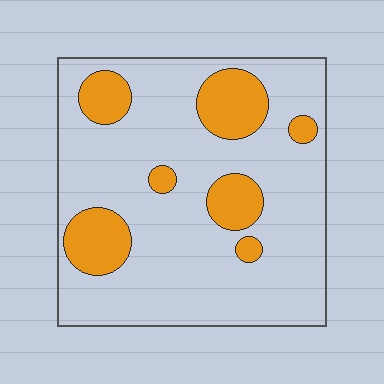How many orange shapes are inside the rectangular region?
7.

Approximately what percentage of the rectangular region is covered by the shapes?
Approximately 20%.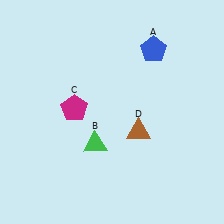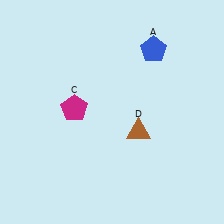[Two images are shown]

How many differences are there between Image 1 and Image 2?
There is 1 difference between the two images.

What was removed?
The green triangle (B) was removed in Image 2.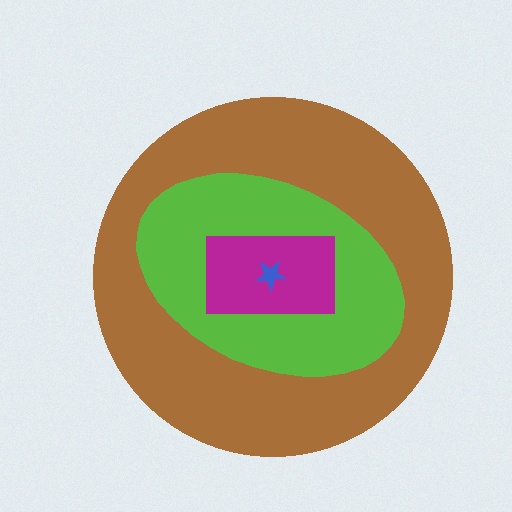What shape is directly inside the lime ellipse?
The magenta rectangle.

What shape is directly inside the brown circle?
The lime ellipse.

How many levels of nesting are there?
4.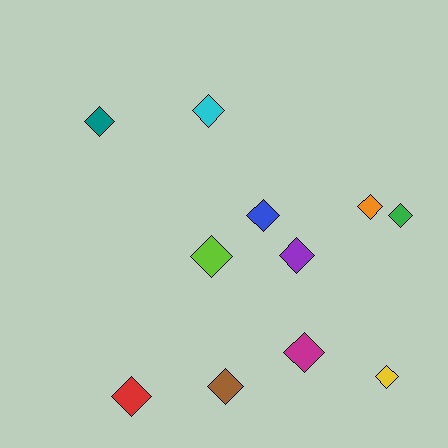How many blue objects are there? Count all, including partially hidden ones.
There is 1 blue object.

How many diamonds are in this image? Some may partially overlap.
There are 11 diamonds.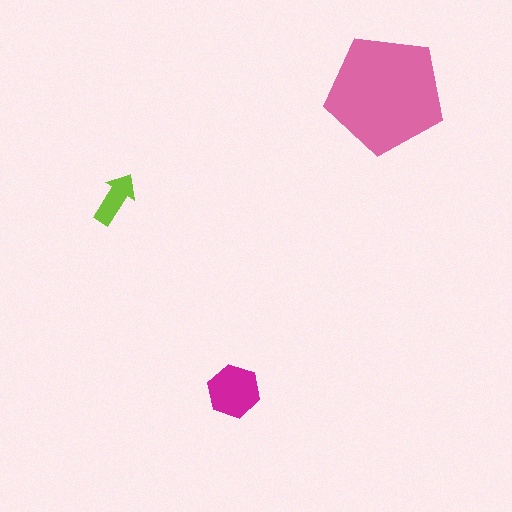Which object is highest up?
The pink pentagon is topmost.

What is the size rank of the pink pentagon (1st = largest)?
1st.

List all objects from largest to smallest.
The pink pentagon, the magenta hexagon, the lime arrow.